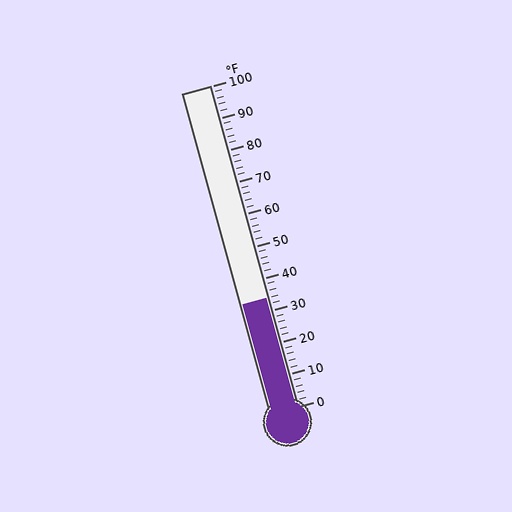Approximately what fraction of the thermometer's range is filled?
The thermometer is filled to approximately 35% of its range.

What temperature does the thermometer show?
The thermometer shows approximately 34°F.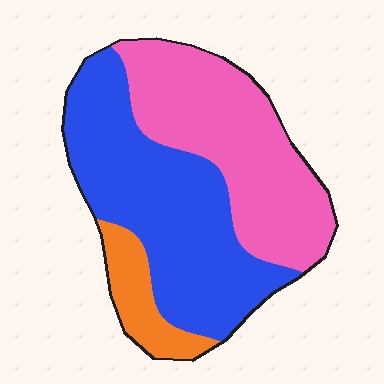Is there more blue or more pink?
Blue.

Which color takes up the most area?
Blue, at roughly 50%.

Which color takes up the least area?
Orange, at roughly 10%.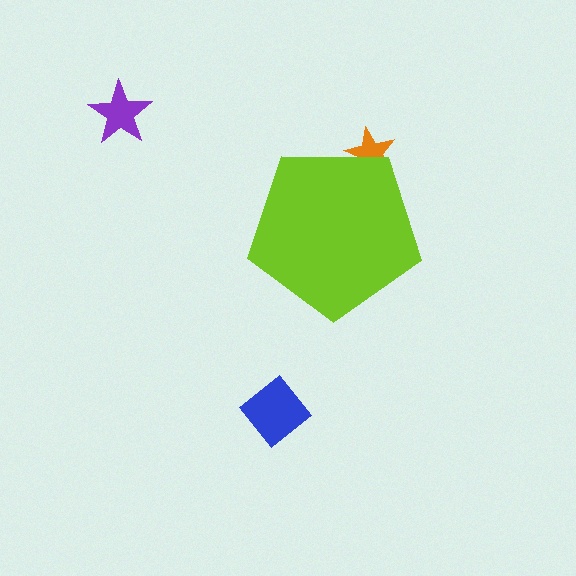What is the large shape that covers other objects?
A lime pentagon.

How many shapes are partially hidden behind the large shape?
1 shape is partially hidden.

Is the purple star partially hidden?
No, the purple star is fully visible.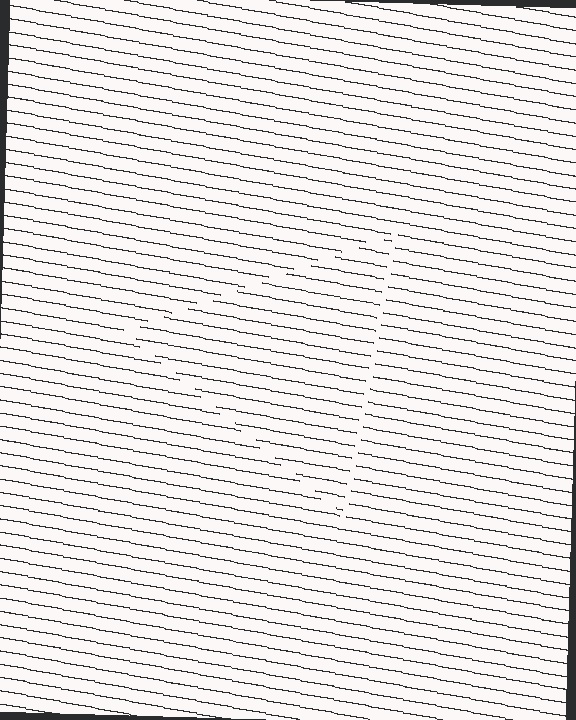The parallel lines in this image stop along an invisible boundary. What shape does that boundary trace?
An illusory triangle. The interior of the shape contains the same grating, shifted by half a period — the contour is defined by the phase discontinuity where line-ends from the inner and outer gratings abut.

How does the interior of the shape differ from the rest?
The interior of the shape contains the same grating, shifted by half a period — the contour is defined by the phase discontinuity where line-ends from the inner and outer gratings abut.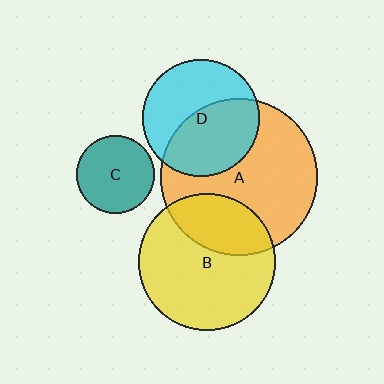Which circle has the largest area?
Circle A (orange).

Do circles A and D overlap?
Yes.